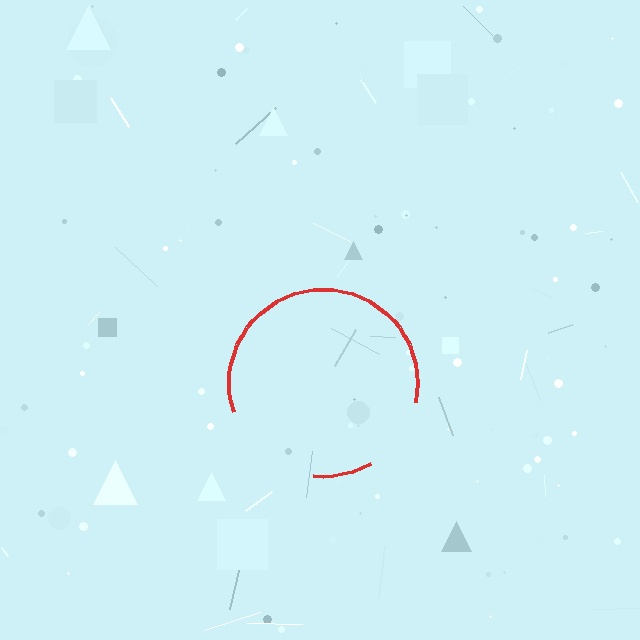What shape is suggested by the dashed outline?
The dashed outline suggests a circle.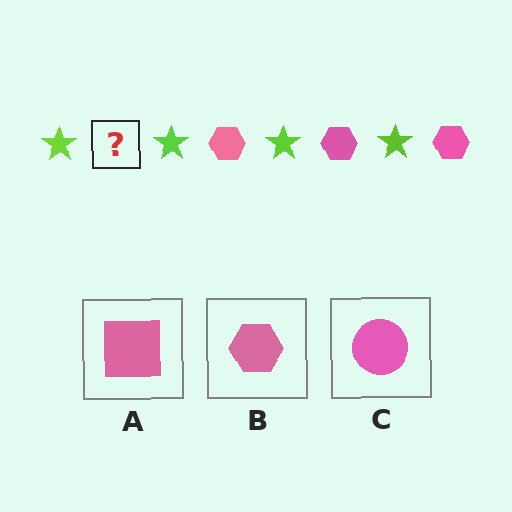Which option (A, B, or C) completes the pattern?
B.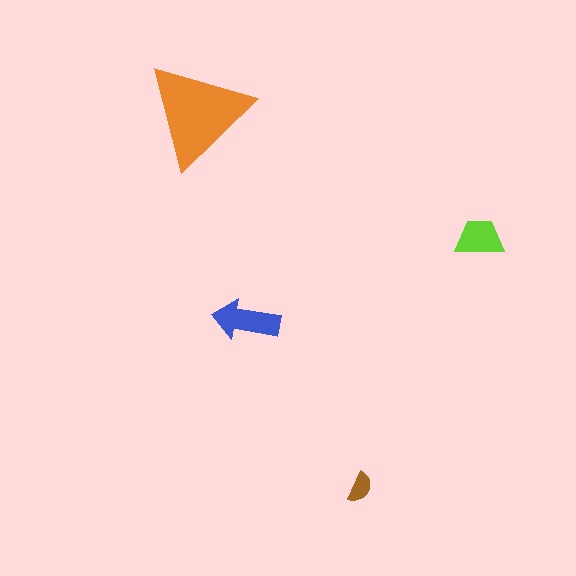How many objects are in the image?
There are 4 objects in the image.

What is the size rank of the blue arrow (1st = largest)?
2nd.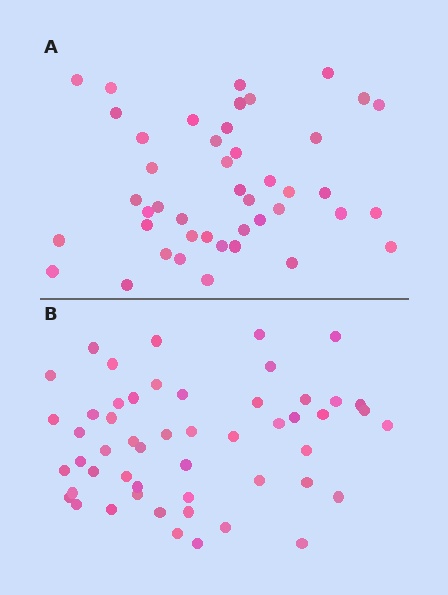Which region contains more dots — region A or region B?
Region B (the bottom region) has more dots.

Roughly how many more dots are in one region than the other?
Region B has roughly 8 or so more dots than region A.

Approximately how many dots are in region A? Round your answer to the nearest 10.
About 40 dots. (The exact count is 44, which rounds to 40.)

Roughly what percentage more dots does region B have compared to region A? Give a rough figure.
About 20% more.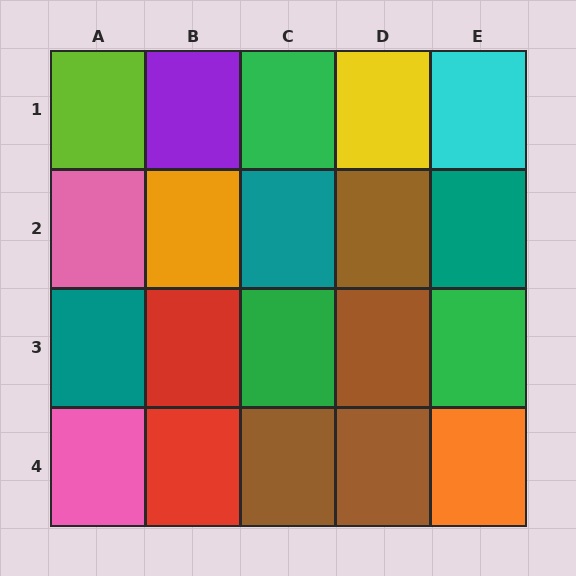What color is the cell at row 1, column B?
Purple.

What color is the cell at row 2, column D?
Brown.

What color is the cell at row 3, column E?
Green.